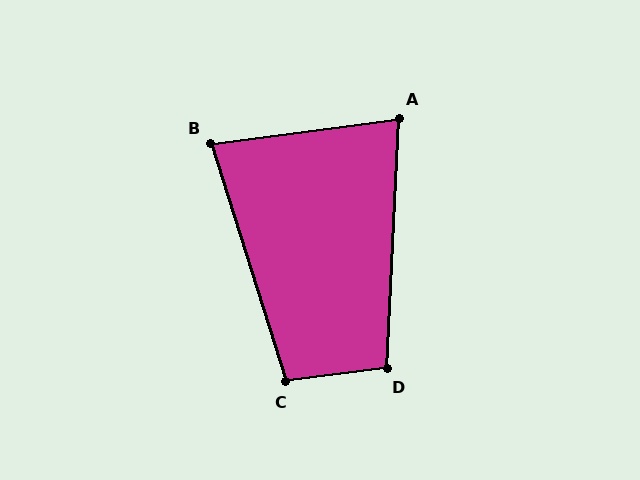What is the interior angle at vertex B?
Approximately 80 degrees (acute).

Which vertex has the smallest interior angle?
A, at approximately 80 degrees.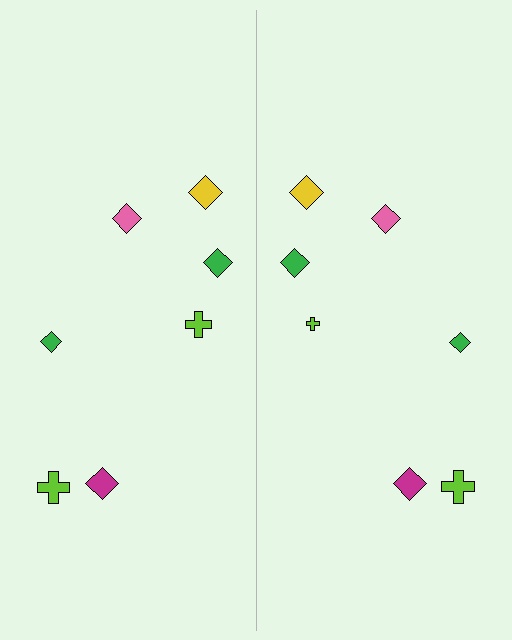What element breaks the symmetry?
The lime cross on the right side has a different size than its mirror counterpart.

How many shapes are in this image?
There are 14 shapes in this image.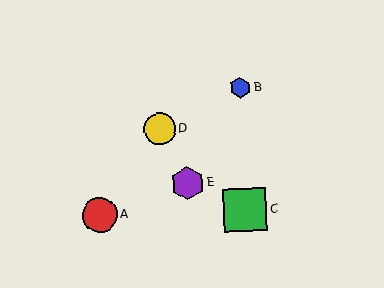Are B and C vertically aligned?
Yes, both are at x≈240.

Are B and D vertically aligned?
No, B is at x≈240 and D is at x≈160.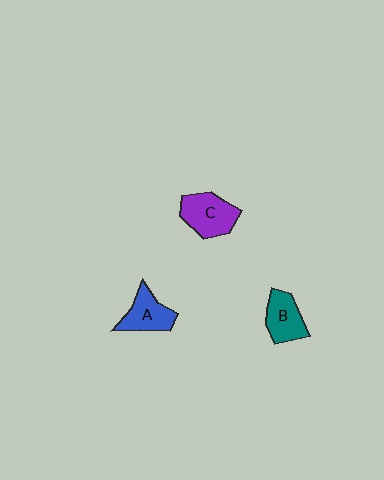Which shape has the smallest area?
Shape B (teal).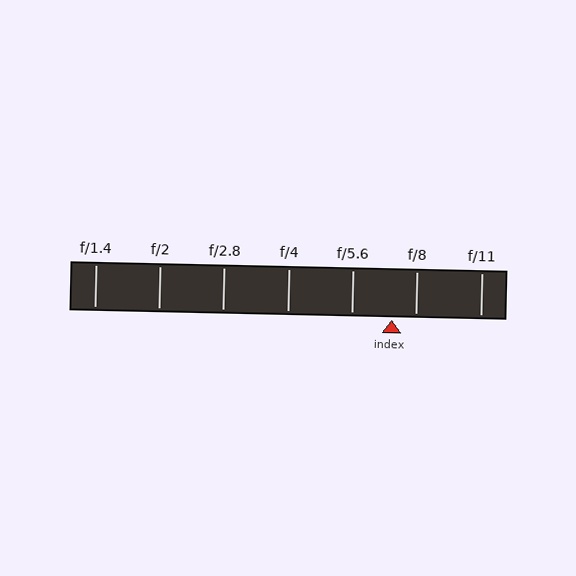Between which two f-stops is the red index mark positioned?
The index mark is between f/5.6 and f/8.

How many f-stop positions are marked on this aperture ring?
There are 7 f-stop positions marked.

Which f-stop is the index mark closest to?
The index mark is closest to f/8.